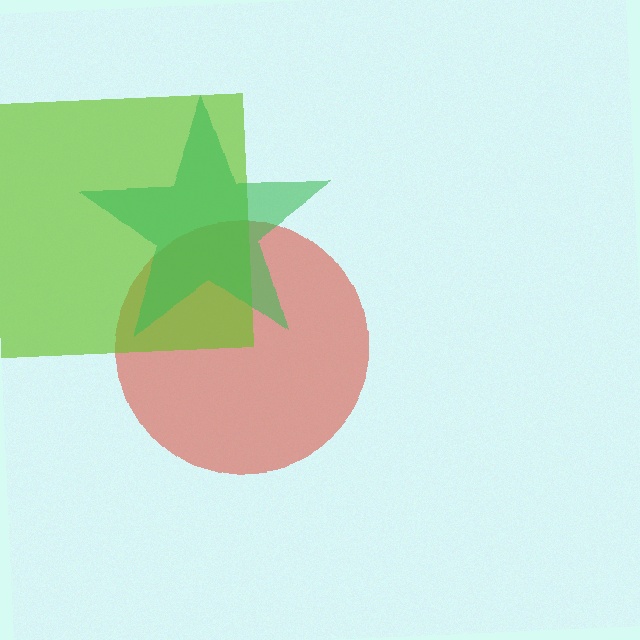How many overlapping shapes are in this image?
There are 3 overlapping shapes in the image.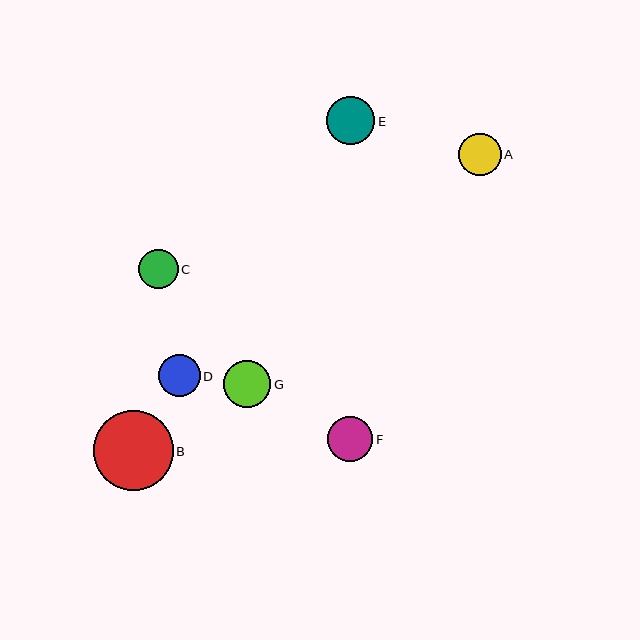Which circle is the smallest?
Circle C is the smallest with a size of approximately 39 pixels.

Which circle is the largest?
Circle B is the largest with a size of approximately 79 pixels.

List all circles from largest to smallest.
From largest to smallest: B, E, G, F, A, D, C.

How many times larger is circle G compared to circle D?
Circle G is approximately 1.1 times the size of circle D.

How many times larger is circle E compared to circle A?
Circle E is approximately 1.1 times the size of circle A.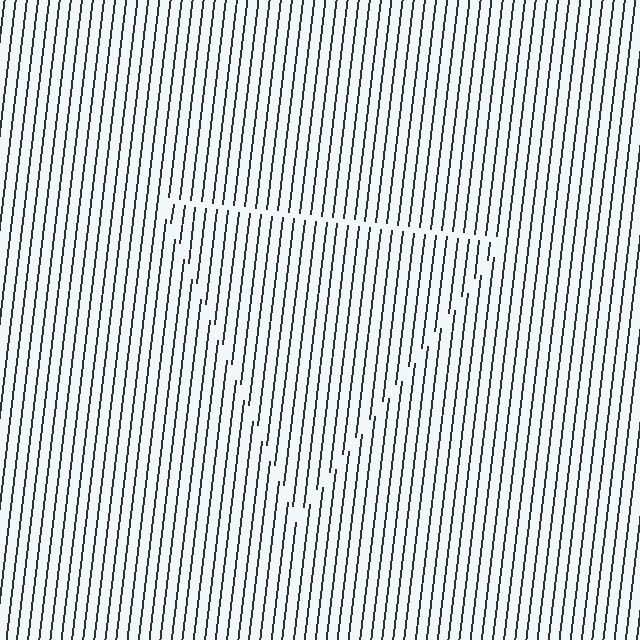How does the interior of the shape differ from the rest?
The interior of the shape contains the same grating, shifted by half a period — the contour is defined by the phase discontinuity where line-ends from the inner and outer gratings abut.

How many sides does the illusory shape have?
3 sides — the line-ends trace a triangle.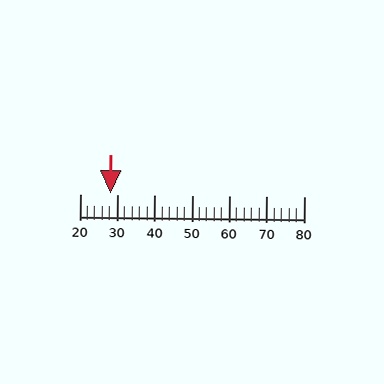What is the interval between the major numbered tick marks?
The major tick marks are spaced 10 units apart.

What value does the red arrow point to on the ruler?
The red arrow points to approximately 28.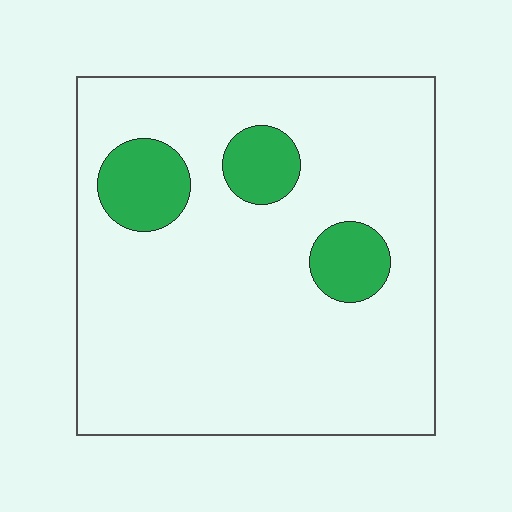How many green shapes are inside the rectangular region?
3.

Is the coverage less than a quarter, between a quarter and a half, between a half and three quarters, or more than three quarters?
Less than a quarter.